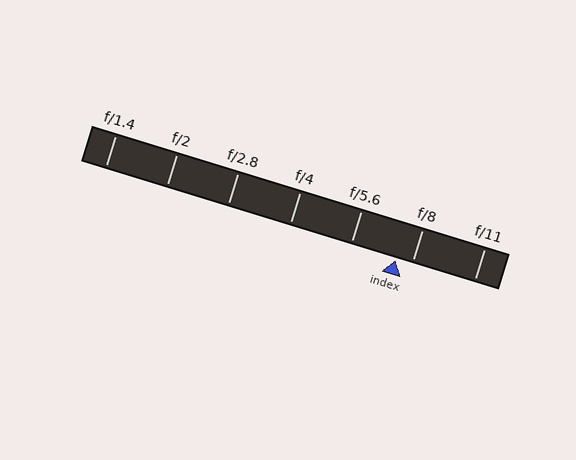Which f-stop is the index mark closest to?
The index mark is closest to f/8.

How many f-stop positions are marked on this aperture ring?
There are 7 f-stop positions marked.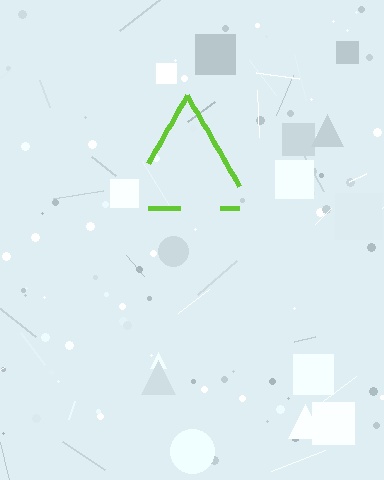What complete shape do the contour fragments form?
The contour fragments form a triangle.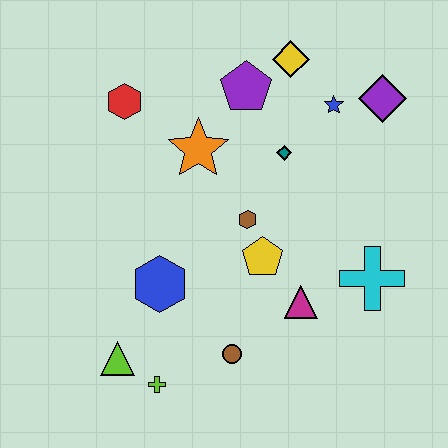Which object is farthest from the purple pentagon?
The lime cross is farthest from the purple pentagon.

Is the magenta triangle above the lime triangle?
Yes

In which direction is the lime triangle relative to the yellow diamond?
The lime triangle is below the yellow diamond.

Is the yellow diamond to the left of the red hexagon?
No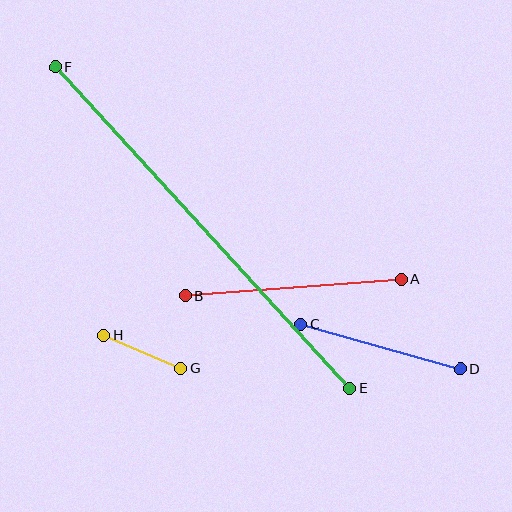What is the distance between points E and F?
The distance is approximately 436 pixels.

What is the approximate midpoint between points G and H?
The midpoint is at approximately (143, 352) pixels.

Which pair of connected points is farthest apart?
Points E and F are farthest apart.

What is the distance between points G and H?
The distance is approximately 84 pixels.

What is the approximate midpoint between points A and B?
The midpoint is at approximately (293, 287) pixels.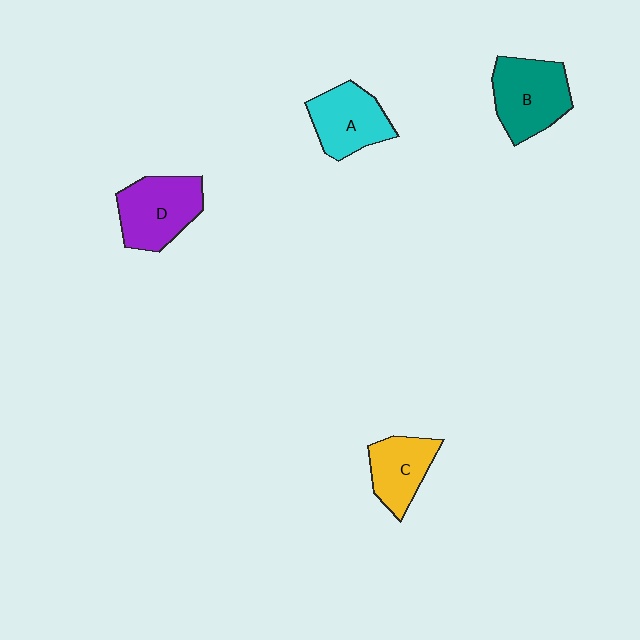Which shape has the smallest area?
Shape C (yellow).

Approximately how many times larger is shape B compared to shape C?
Approximately 1.4 times.